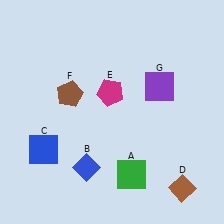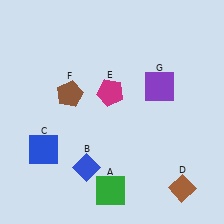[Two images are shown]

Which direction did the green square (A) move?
The green square (A) moved left.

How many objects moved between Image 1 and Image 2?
1 object moved between the two images.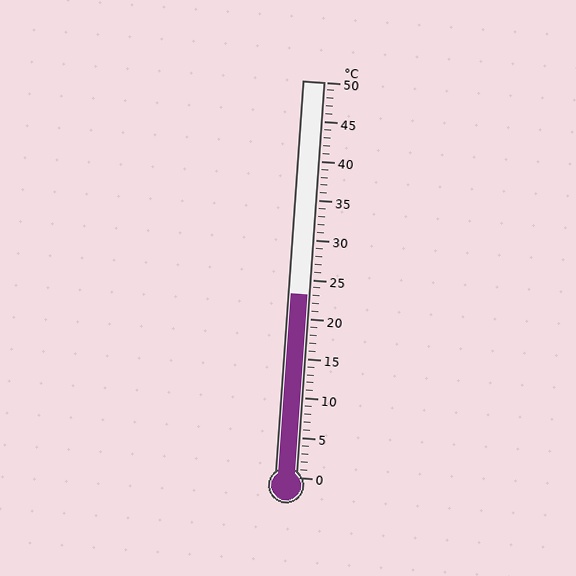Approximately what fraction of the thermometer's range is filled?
The thermometer is filled to approximately 45% of its range.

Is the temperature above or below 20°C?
The temperature is above 20°C.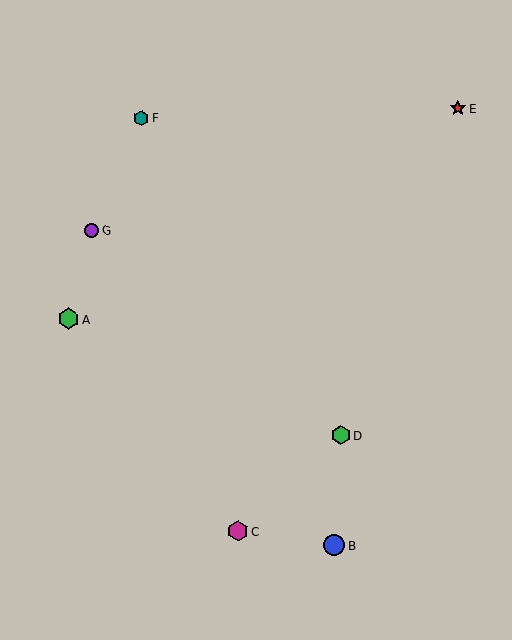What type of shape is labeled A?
Shape A is a green hexagon.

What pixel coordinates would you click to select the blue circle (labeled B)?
Click at (334, 545) to select the blue circle B.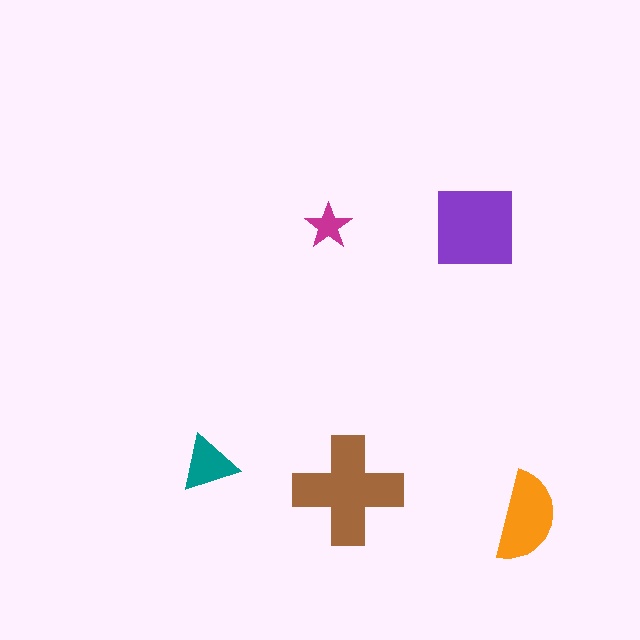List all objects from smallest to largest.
The magenta star, the teal triangle, the orange semicircle, the purple square, the brown cross.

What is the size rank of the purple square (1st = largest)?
2nd.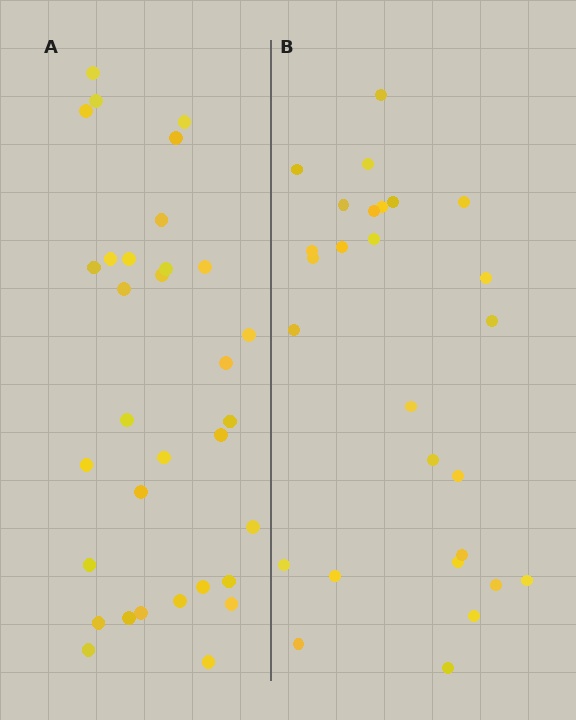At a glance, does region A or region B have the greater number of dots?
Region A (the left region) has more dots.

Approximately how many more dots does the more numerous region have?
Region A has about 5 more dots than region B.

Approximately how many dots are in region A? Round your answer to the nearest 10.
About 30 dots. (The exact count is 32, which rounds to 30.)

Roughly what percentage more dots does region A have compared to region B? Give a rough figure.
About 20% more.